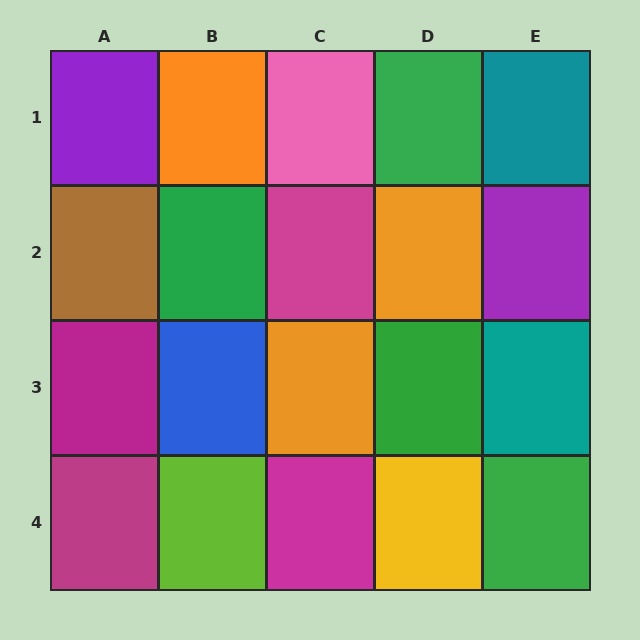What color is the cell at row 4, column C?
Magenta.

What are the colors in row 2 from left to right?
Brown, green, magenta, orange, purple.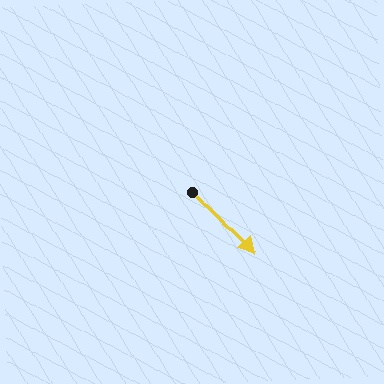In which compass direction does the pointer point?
Southeast.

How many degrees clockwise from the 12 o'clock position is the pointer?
Approximately 136 degrees.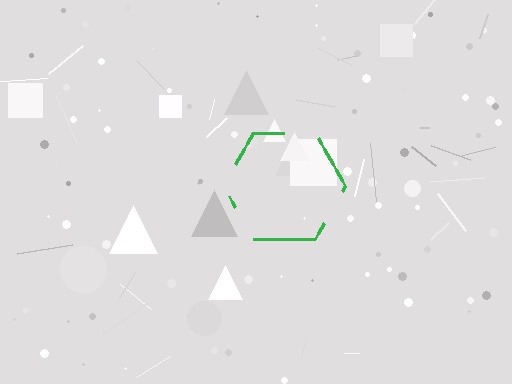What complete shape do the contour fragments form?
The contour fragments form a hexagon.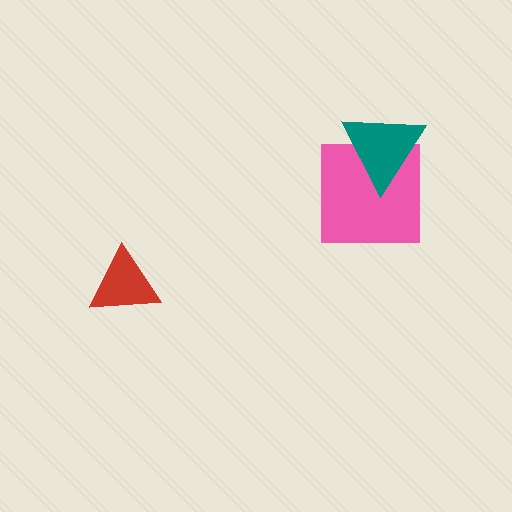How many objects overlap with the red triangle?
0 objects overlap with the red triangle.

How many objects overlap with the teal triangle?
1 object overlaps with the teal triangle.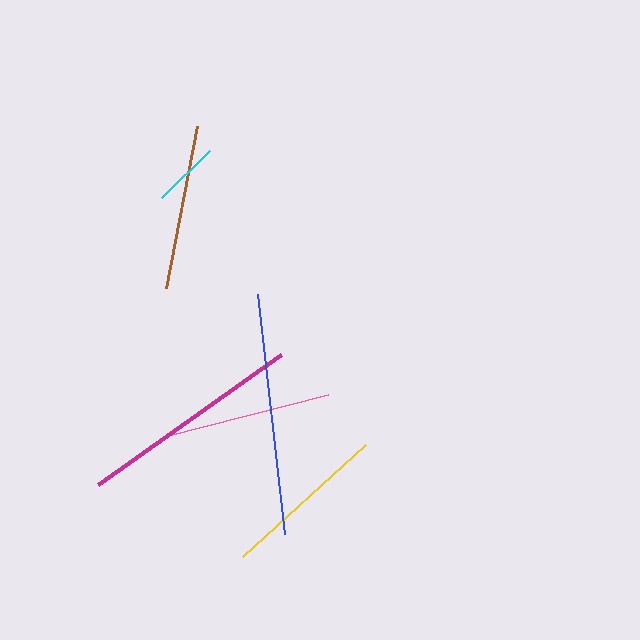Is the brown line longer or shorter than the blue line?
The blue line is longer than the brown line.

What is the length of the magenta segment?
The magenta segment is approximately 225 pixels long.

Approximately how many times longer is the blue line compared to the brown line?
The blue line is approximately 1.5 times the length of the brown line.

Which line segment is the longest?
The blue line is the longest at approximately 241 pixels.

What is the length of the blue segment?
The blue segment is approximately 241 pixels long.